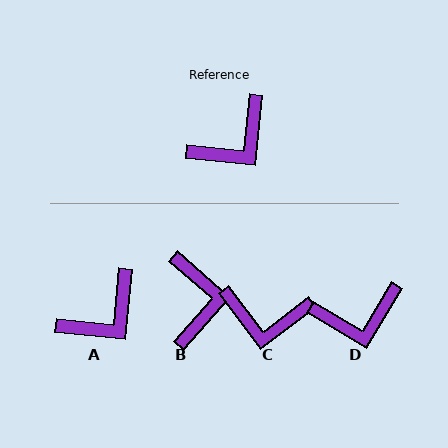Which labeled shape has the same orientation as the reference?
A.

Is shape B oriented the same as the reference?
No, it is off by about 55 degrees.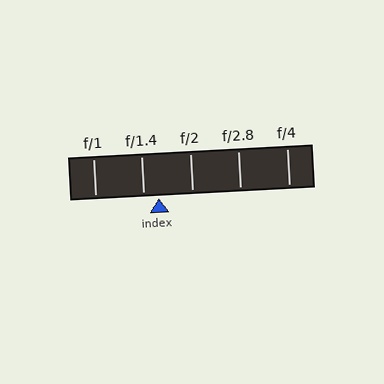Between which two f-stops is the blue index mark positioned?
The index mark is between f/1.4 and f/2.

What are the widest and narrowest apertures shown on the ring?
The widest aperture shown is f/1 and the narrowest is f/4.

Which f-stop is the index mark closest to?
The index mark is closest to f/1.4.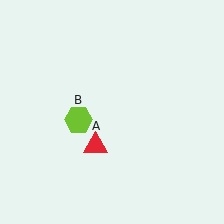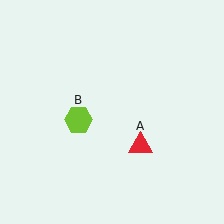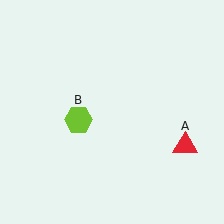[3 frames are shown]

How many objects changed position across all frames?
1 object changed position: red triangle (object A).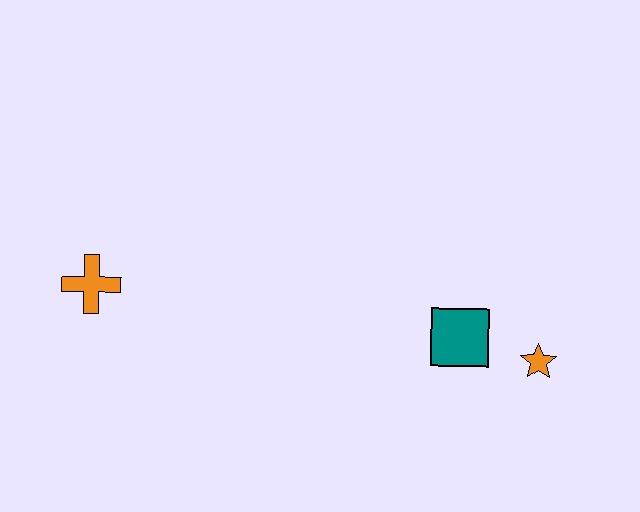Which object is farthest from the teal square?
The orange cross is farthest from the teal square.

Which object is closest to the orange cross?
The teal square is closest to the orange cross.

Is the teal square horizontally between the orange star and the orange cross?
Yes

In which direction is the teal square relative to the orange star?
The teal square is to the left of the orange star.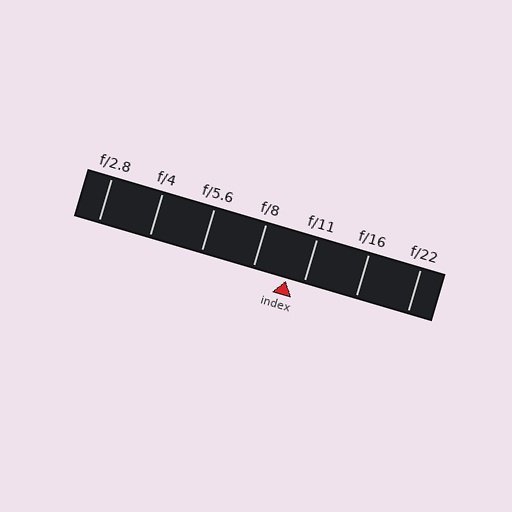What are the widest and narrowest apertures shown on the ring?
The widest aperture shown is f/2.8 and the narrowest is f/22.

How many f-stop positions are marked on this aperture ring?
There are 7 f-stop positions marked.